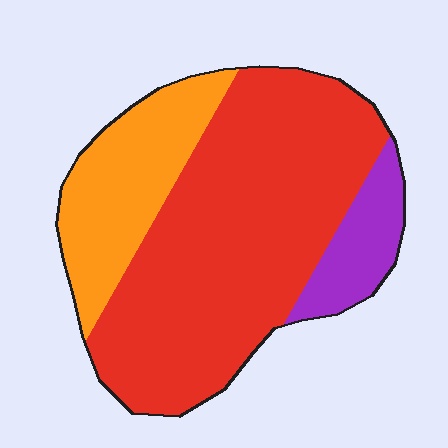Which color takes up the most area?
Red, at roughly 65%.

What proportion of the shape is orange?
Orange covers roughly 25% of the shape.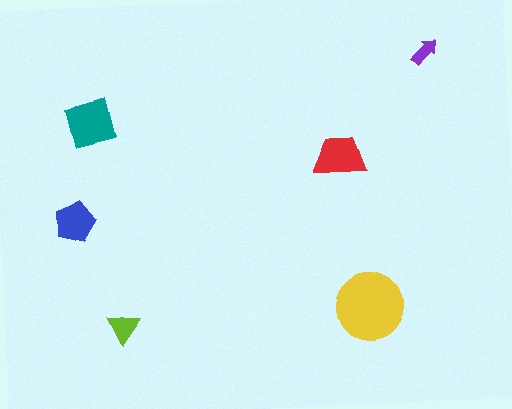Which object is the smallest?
The purple arrow.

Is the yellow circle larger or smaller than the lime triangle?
Larger.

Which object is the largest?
The yellow circle.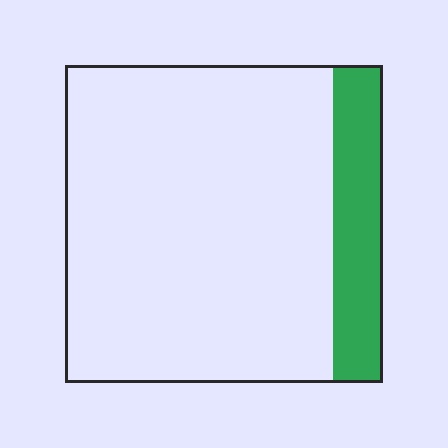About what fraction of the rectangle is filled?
About one sixth (1/6).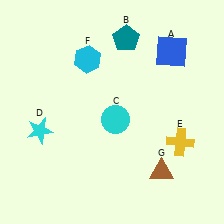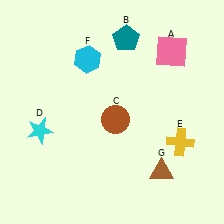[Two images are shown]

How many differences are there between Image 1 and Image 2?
There are 2 differences between the two images.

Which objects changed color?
A changed from blue to pink. C changed from cyan to brown.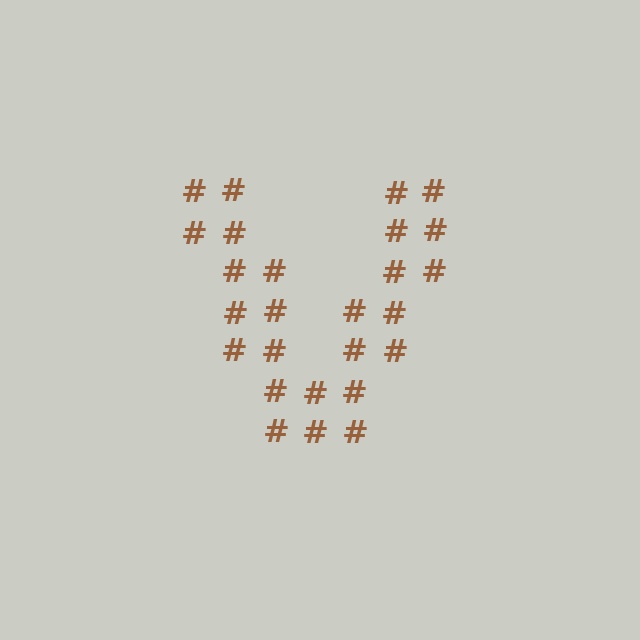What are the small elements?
The small elements are hash symbols.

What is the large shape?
The large shape is the letter V.